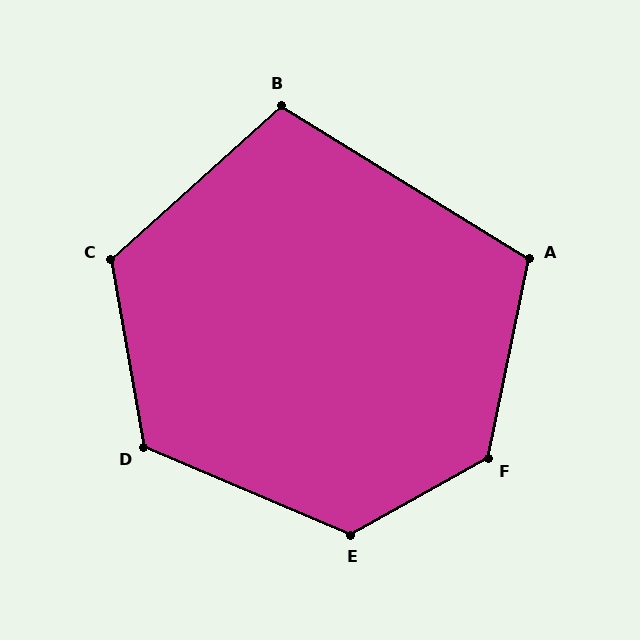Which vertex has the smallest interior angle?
B, at approximately 106 degrees.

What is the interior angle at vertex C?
Approximately 122 degrees (obtuse).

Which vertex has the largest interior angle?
F, at approximately 131 degrees.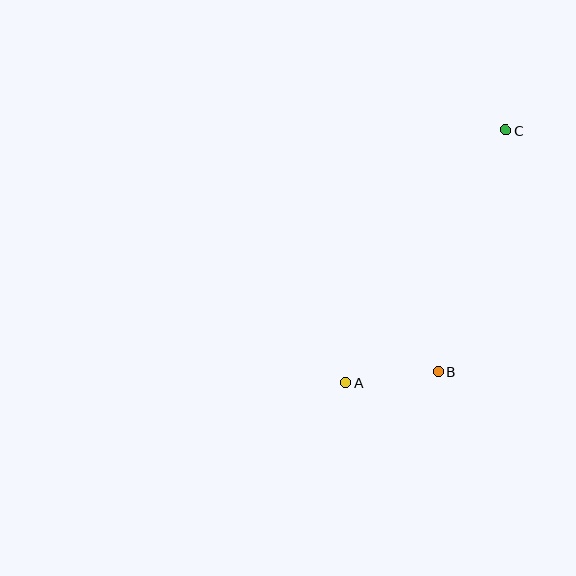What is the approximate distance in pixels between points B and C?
The distance between B and C is approximately 250 pixels.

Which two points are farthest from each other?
Points A and C are farthest from each other.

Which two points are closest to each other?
Points A and B are closest to each other.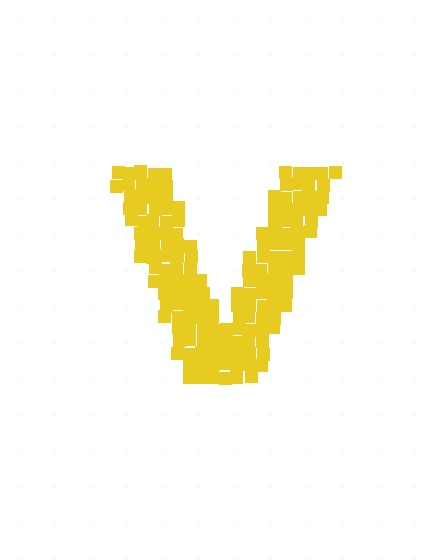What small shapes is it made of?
It is made of small squares.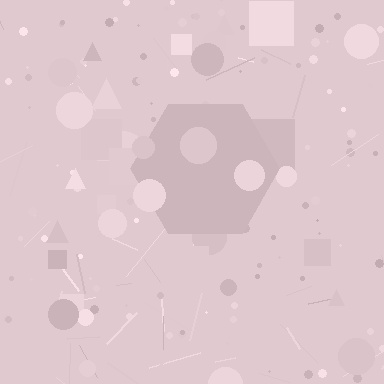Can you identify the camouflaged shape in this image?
The camouflaged shape is a hexagon.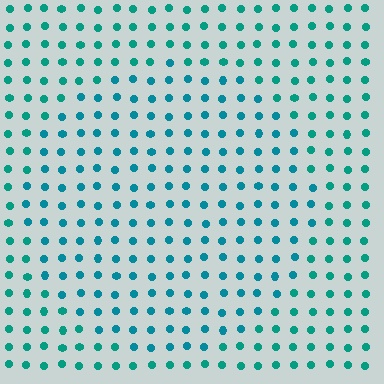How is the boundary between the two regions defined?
The boundary is defined purely by a slight shift in hue (about 18 degrees). Spacing, size, and orientation are identical on both sides.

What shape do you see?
I see a circle.